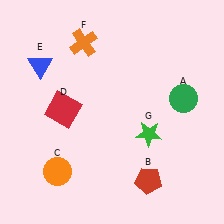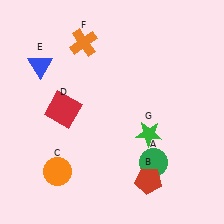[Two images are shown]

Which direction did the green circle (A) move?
The green circle (A) moved down.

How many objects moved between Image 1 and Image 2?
1 object moved between the two images.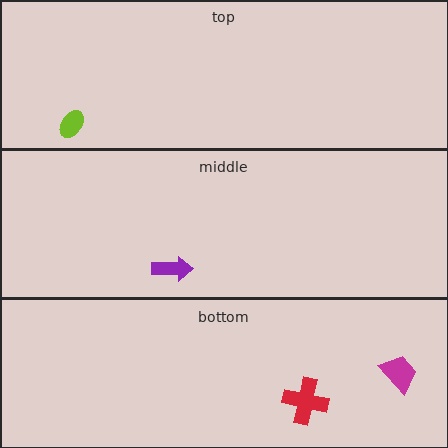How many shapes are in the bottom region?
2.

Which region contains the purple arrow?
The middle region.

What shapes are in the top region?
The lime ellipse.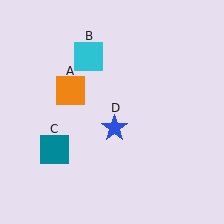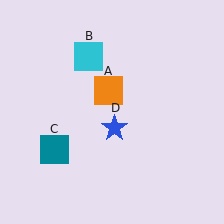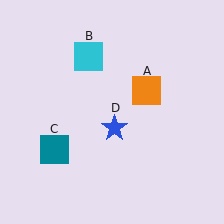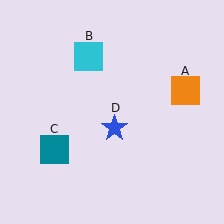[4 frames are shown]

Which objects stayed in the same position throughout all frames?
Cyan square (object B) and teal square (object C) and blue star (object D) remained stationary.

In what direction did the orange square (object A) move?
The orange square (object A) moved right.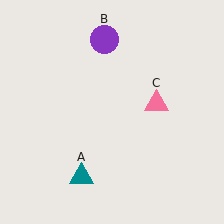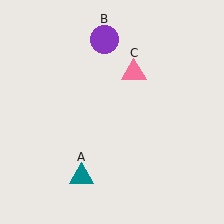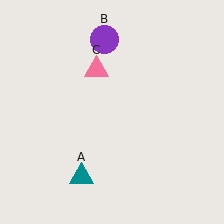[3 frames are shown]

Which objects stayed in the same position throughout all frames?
Teal triangle (object A) and purple circle (object B) remained stationary.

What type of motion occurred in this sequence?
The pink triangle (object C) rotated counterclockwise around the center of the scene.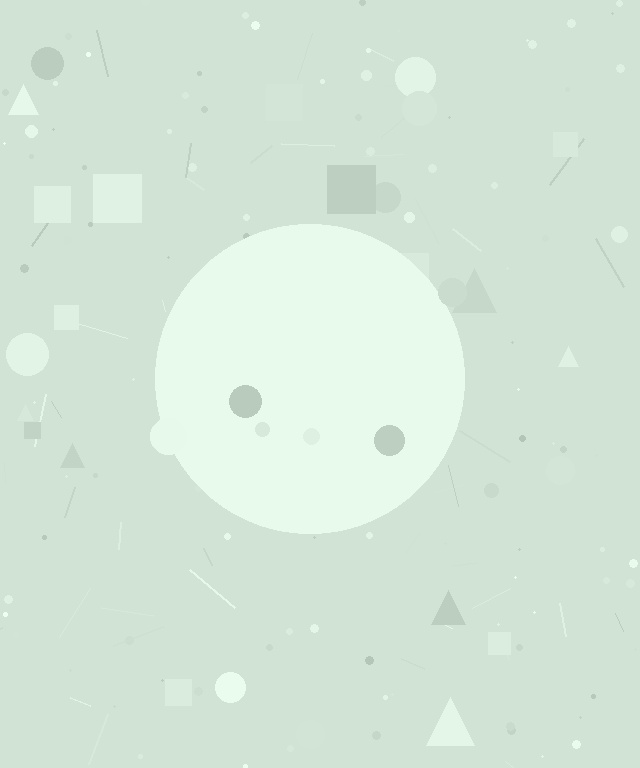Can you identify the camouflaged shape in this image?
The camouflaged shape is a circle.